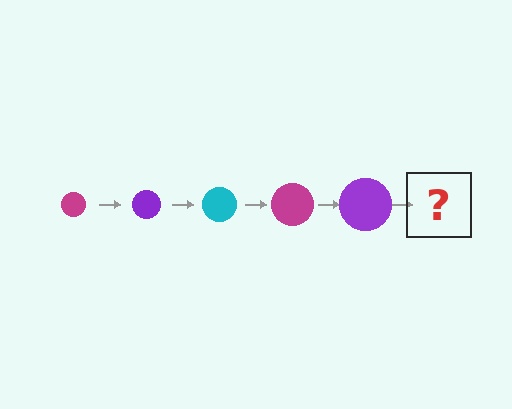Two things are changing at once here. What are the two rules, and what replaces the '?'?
The two rules are that the circle grows larger each step and the color cycles through magenta, purple, and cyan. The '?' should be a cyan circle, larger than the previous one.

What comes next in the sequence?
The next element should be a cyan circle, larger than the previous one.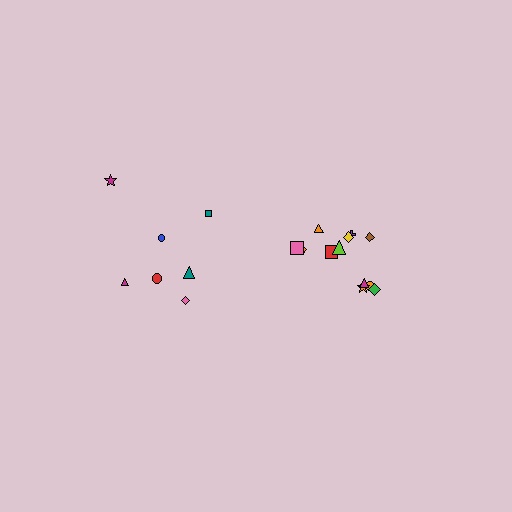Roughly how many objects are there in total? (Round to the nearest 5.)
Roughly 20 objects in total.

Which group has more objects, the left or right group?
The right group.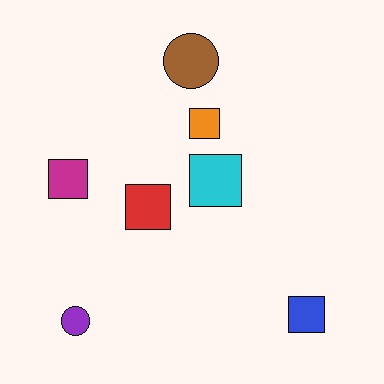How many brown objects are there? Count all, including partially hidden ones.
There is 1 brown object.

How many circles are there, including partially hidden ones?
There are 2 circles.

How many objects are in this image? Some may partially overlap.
There are 7 objects.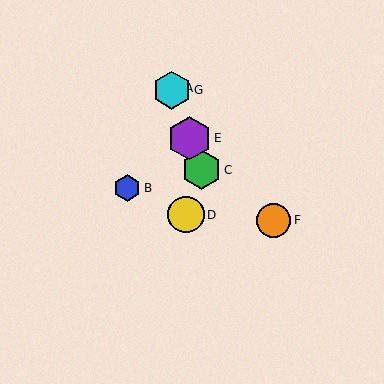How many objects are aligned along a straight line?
4 objects (A, C, E, G) are aligned along a straight line.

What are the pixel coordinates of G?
Object G is at (172, 90).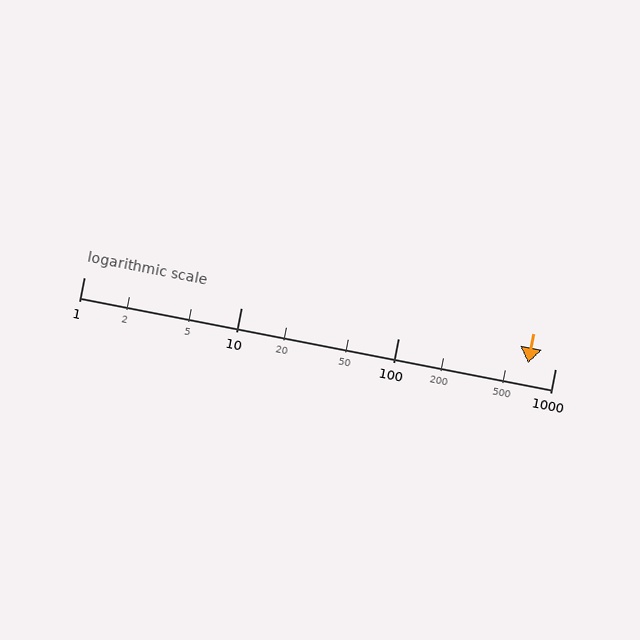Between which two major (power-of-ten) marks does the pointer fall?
The pointer is between 100 and 1000.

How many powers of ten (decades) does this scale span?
The scale spans 3 decades, from 1 to 1000.